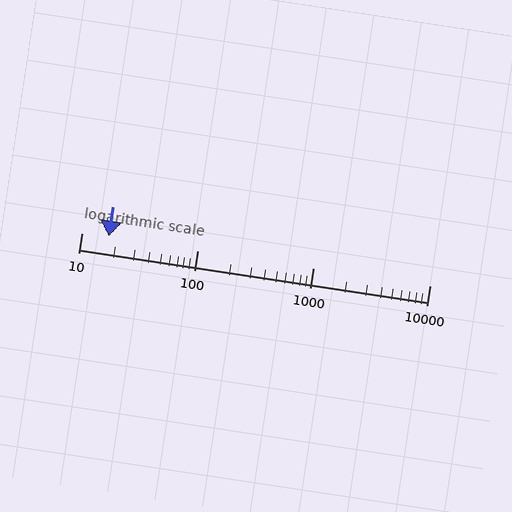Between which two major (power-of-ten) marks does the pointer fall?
The pointer is between 10 and 100.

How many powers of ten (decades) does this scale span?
The scale spans 3 decades, from 10 to 10000.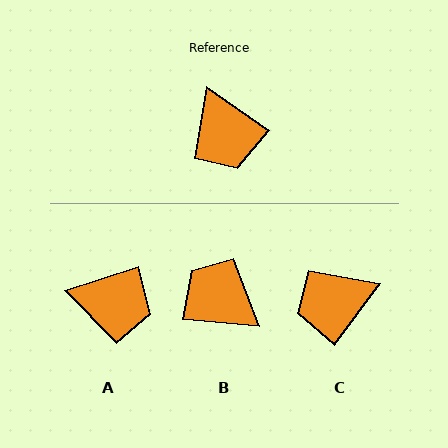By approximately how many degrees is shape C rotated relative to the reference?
Approximately 91 degrees clockwise.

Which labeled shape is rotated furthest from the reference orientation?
B, about 150 degrees away.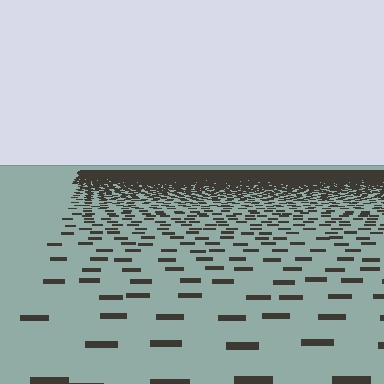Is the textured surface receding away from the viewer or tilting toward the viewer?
The surface is receding away from the viewer. Texture elements get smaller and denser toward the top.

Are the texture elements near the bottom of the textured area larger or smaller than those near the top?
Larger. Near the bottom, elements are closer to the viewer and appear at a bigger on-screen size.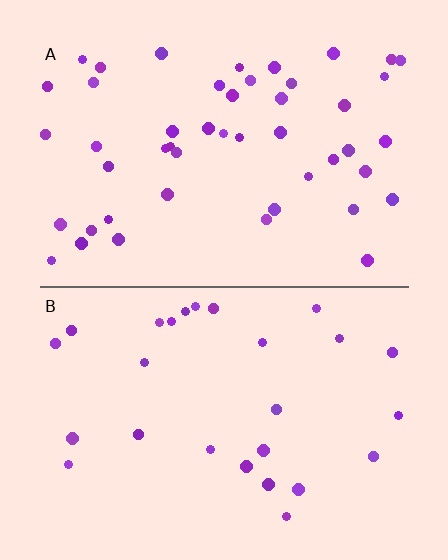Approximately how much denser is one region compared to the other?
Approximately 1.8× — region A over region B.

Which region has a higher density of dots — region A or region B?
A (the top).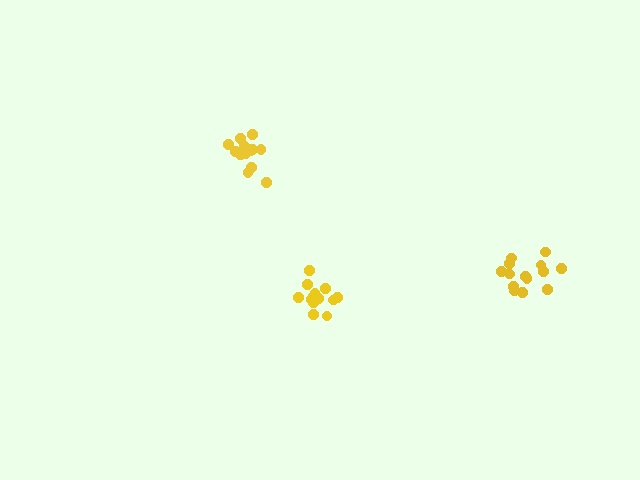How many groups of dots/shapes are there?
There are 3 groups.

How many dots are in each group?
Group 1: 14 dots, Group 2: 15 dots, Group 3: 13 dots (42 total).